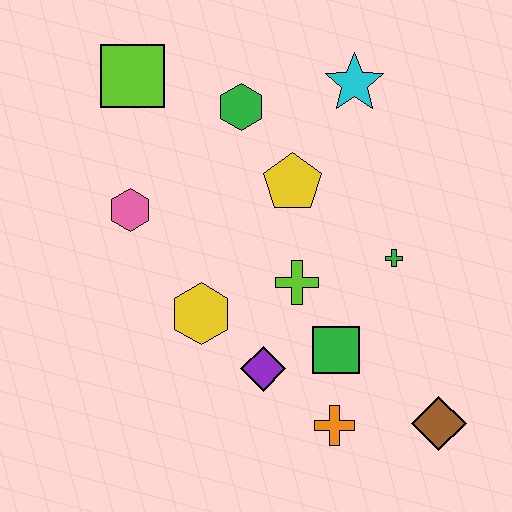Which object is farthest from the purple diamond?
The lime square is farthest from the purple diamond.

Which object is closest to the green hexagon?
The yellow pentagon is closest to the green hexagon.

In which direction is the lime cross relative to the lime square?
The lime cross is below the lime square.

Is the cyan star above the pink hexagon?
Yes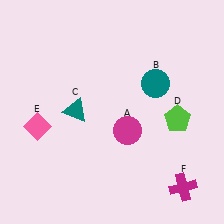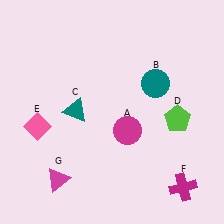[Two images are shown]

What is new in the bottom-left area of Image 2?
A magenta triangle (G) was added in the bottom-left area of Image 2.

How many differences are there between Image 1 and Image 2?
There is 1 difference between the two images.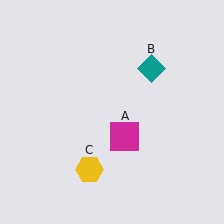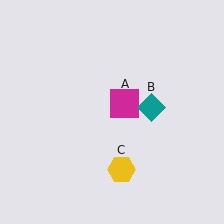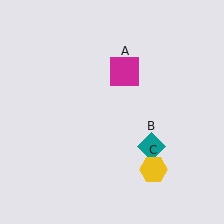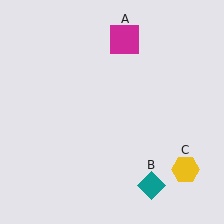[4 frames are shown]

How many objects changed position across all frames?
3 objects changed position: magenta square (object A), teal diamond (object B), yellow hexagon (object C).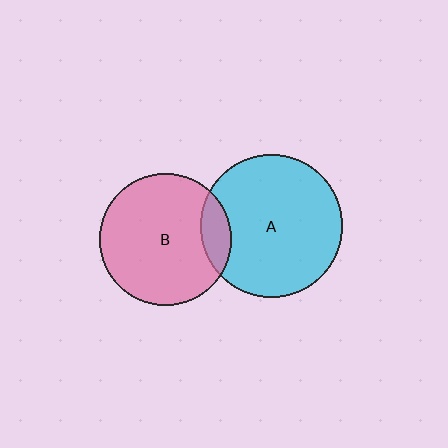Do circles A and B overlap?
Yes.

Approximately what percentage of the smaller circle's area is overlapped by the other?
Approximately 15%.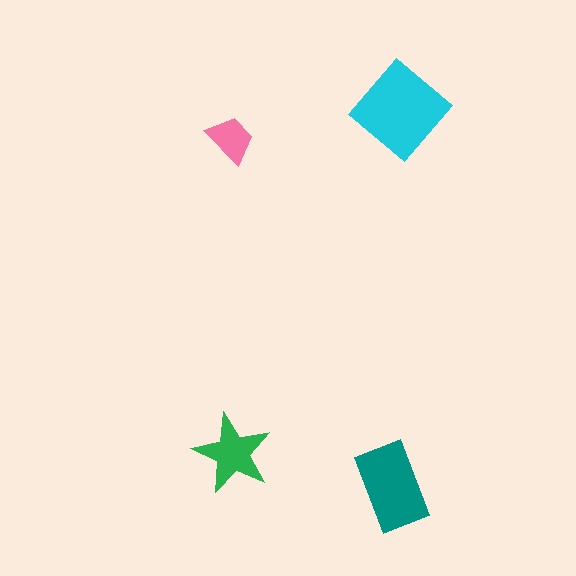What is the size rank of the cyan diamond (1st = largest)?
1st.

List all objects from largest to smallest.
The cyan diamond, the teal rectangle, the green star, the pink trapezoid.